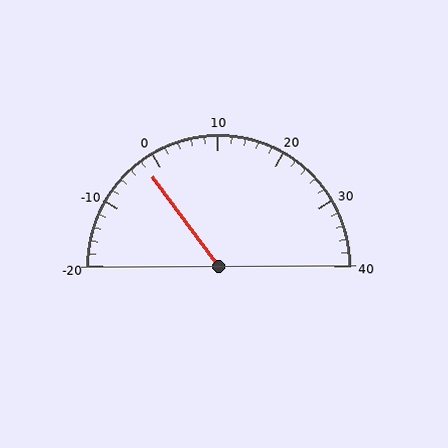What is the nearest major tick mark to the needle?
The nearest major tick mark is 0.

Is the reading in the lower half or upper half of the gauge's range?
The reading is in the lower half of the range (-20 to 40).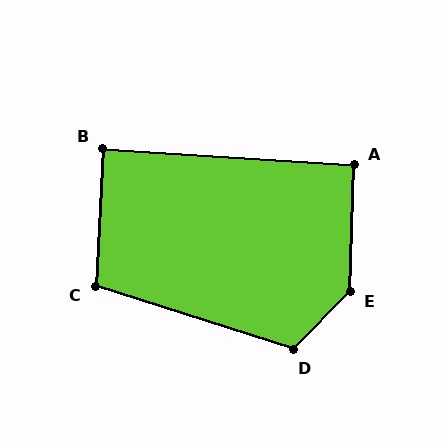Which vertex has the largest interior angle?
E, at approximately 137 degrees.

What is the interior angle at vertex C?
Approximately 105 degrees (obtuse).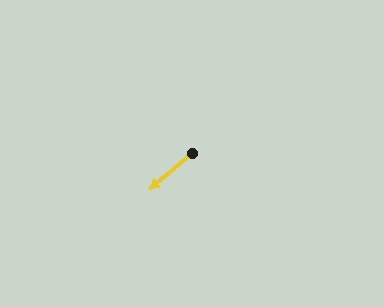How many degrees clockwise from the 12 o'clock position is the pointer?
Approximately 230 degrees.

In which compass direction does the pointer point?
Southwest.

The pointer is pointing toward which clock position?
Roughly 8 o'clock.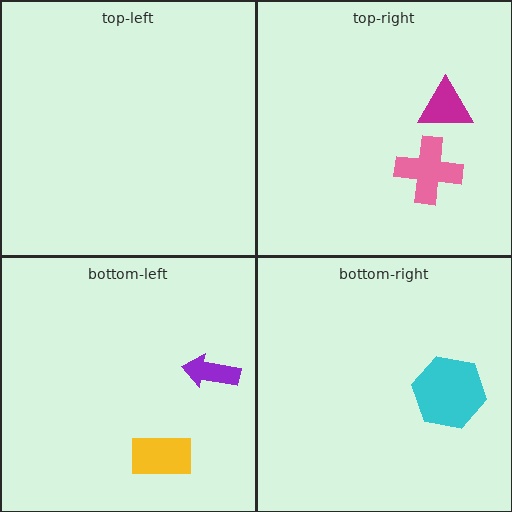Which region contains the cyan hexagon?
The bottom-right region.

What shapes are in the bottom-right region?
The cyan hexagon.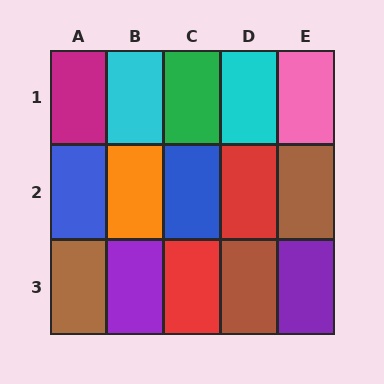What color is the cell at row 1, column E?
Pink.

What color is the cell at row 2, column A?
Blue.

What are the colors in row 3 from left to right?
Brown, purple, red, brown, purple.